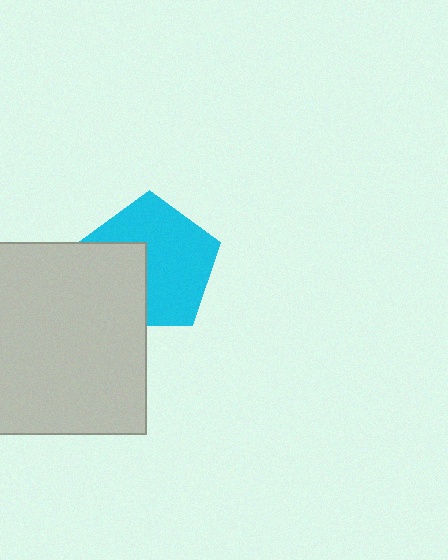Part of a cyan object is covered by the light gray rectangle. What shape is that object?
It is a pentagon.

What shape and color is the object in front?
The object in front is a light gray rectangle.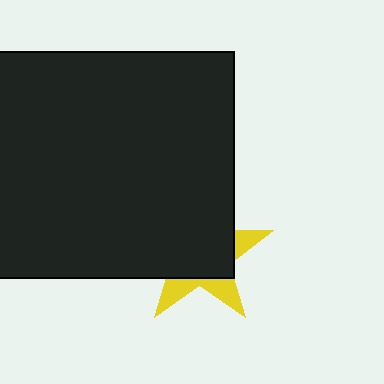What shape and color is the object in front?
The object in front is a black rectangle.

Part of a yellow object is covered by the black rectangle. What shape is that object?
It is a star.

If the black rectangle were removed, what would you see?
You would see the complete yellow star.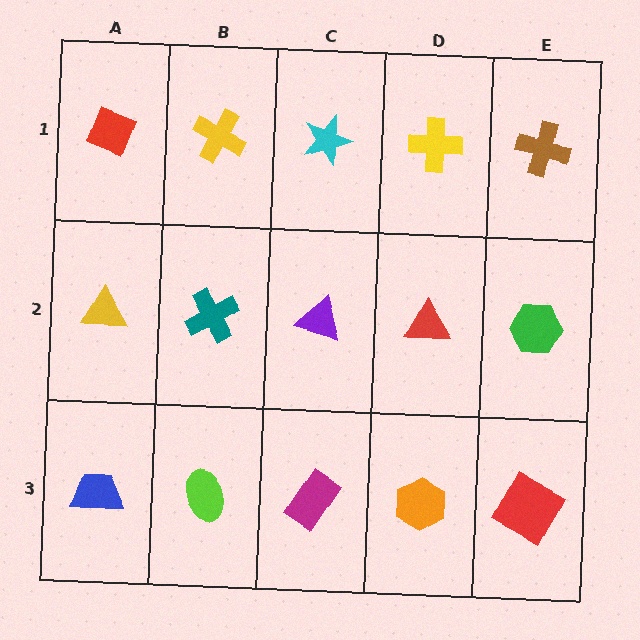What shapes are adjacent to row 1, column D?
A red triangle (row 2, column D), a cyan star (row 1, column C), a brown cross (row 1, column E).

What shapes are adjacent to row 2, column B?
A yellow cross (row 1, column B), a lime ellipse (row 3, column B), a yellow triangle (row 2, column A), a purple triangle (row 2, column C).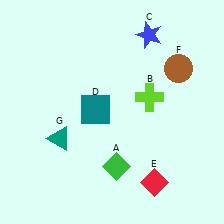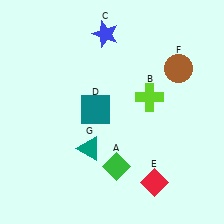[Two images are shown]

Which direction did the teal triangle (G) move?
The teal triangle (G) moved right.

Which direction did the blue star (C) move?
The blue star (C) moved left.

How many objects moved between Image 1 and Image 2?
2 objects moved between the two images.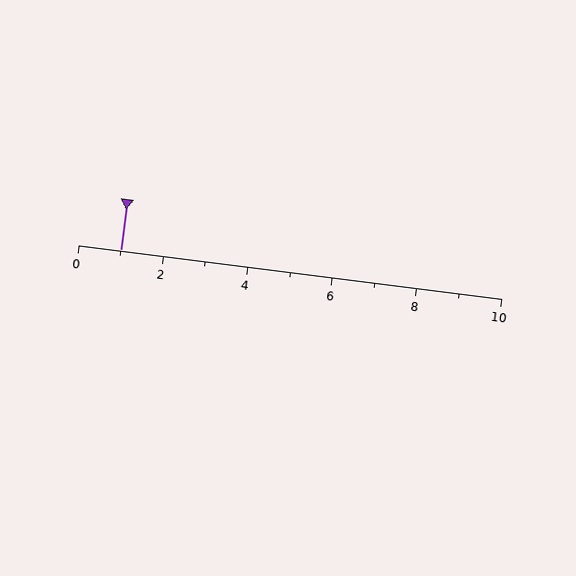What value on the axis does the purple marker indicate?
The marker indicates approximately 1.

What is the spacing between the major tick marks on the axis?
The major ticks are spaced 2 apart.